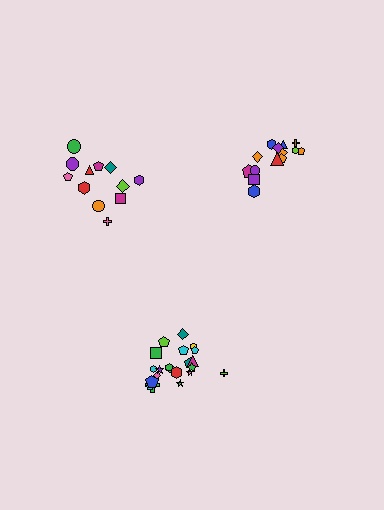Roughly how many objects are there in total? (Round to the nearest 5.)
Roughly 50 objects in total.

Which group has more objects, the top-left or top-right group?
The top-right group.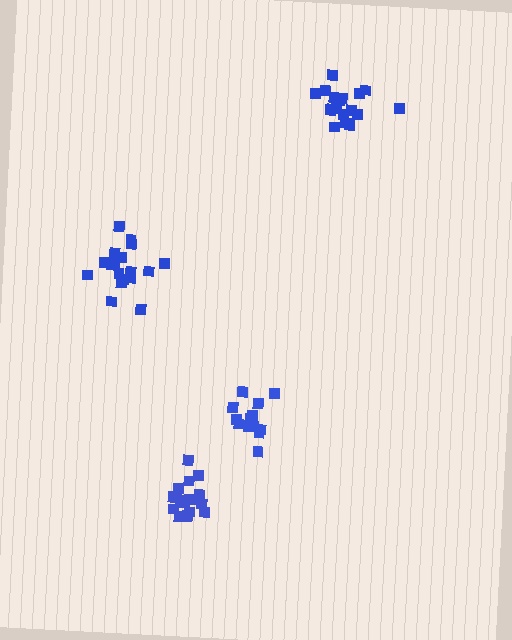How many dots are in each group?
Group 1: 18 dots, Group 2: 18 dots, Group 3: 13 dots, Group 4: 17 dots (66 total).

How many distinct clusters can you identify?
There are 4 distinct clusters.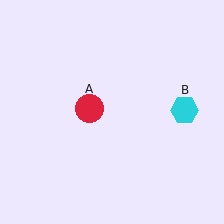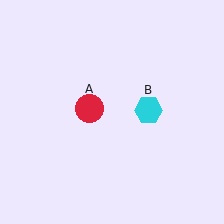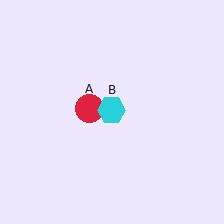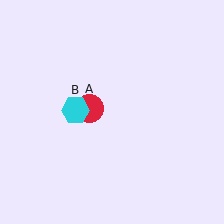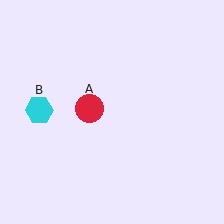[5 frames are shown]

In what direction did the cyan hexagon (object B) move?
The cyan hexagon (object B) moved left.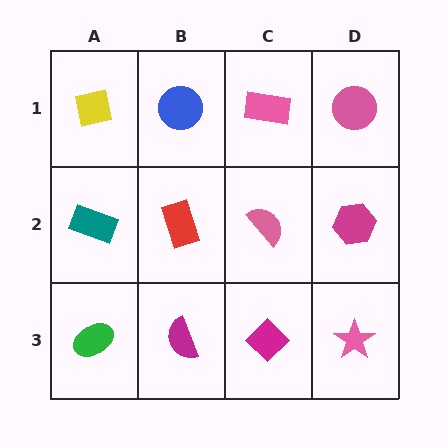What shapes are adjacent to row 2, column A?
A yellow square (row 1, column A), a green ellipse (row 3, column A), a red rectangle (row 2, column B).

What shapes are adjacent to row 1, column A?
A teal rectangle (row 2, column A), a blue circle (row 1, column B).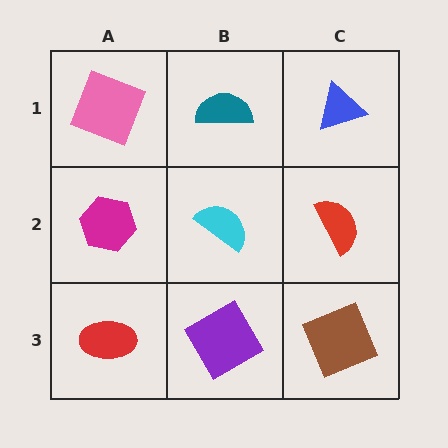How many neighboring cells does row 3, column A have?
2.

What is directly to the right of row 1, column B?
A blue triangle.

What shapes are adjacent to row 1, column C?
A red semicircle (row 2, column C), a teal semicircle (row 1, column B).